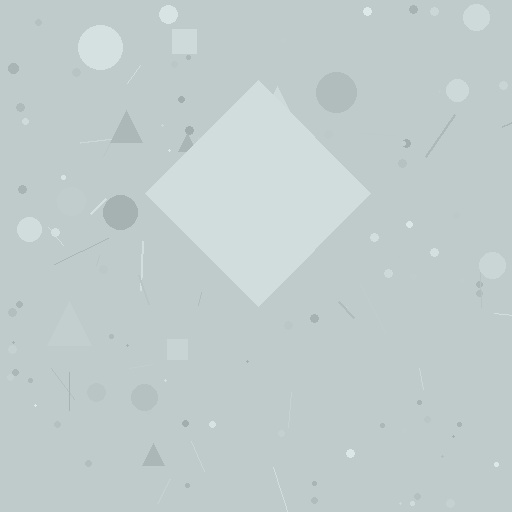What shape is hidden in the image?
A diamond is hidden in the image.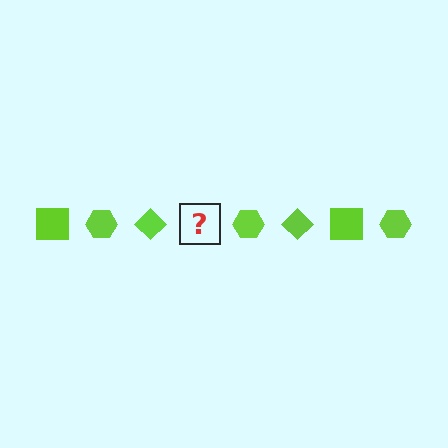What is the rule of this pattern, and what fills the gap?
The rule is that the pattern cycles through square, hexagon, diamond shapes in lime. The gap should be filled with a lime square.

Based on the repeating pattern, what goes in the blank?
The blank should be a lime square.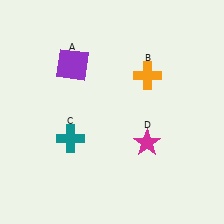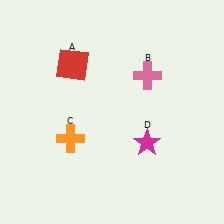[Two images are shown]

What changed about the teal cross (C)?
In Image 1, C is teal. In Image 2, it changed to orange.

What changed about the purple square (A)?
In Image 1, A is purple. In Image 2, it changed to red.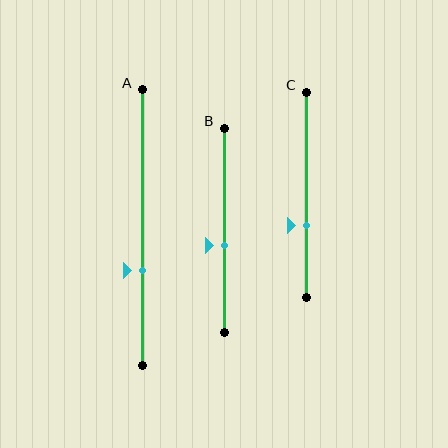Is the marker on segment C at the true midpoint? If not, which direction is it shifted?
No, the marker on segment C is shifted downward by about 15% of the segment length.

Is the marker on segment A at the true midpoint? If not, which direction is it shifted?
No, the marker on segment A is shifted downward by about 15% of the segment length.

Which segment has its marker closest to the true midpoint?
Segment B has its marker closest to the true midpoint.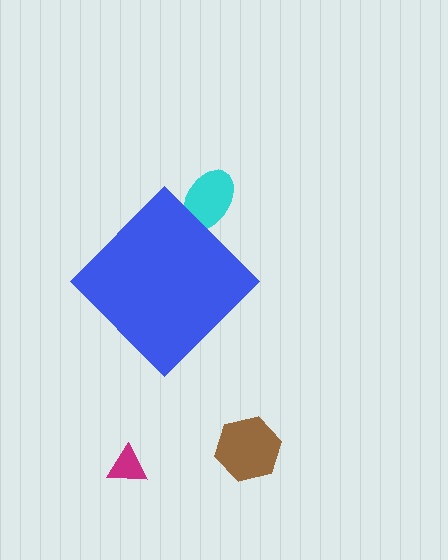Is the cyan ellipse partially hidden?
Yes, the cyan ellipse is partially hidden behind the blue diamond.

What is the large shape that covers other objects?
A blue diamond.